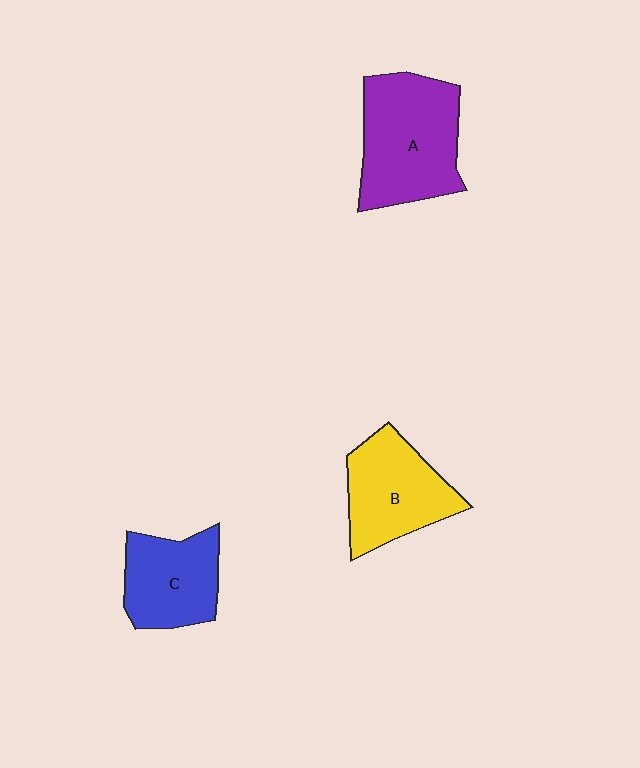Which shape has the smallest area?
Shape C (blue).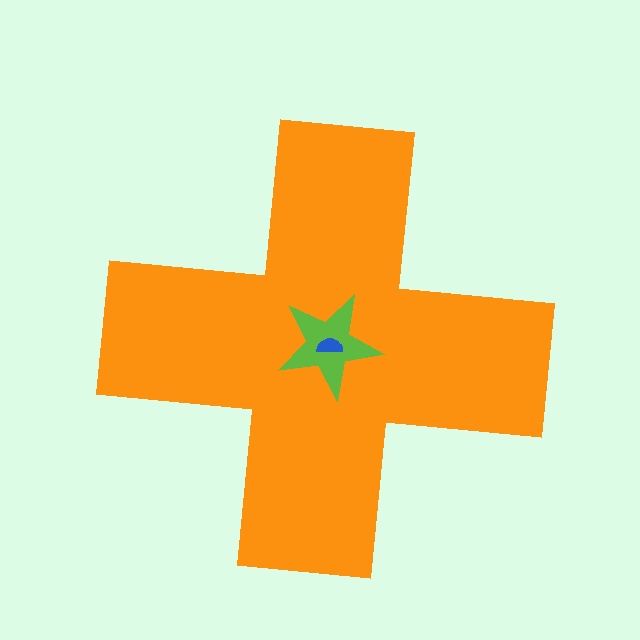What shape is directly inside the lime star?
The blue semicircle.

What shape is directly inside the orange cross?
The lime star.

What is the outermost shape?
The orange cross.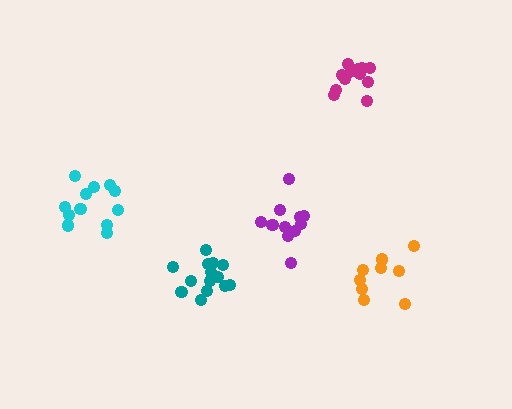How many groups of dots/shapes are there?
There are 5 groups.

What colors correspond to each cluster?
The clusters are colored: magenta, purple, teal, cyan, orange.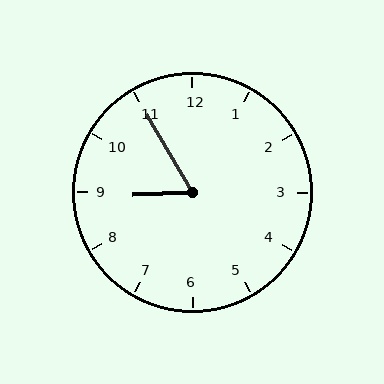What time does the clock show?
8:55.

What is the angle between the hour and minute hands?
Approximately 62 degrees.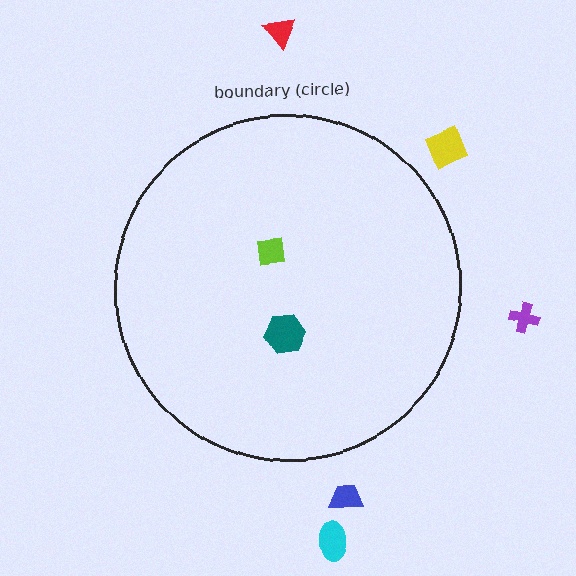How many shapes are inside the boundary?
2 inside, 5 outside.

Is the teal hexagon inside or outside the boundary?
Inside.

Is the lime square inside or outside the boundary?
Inside.